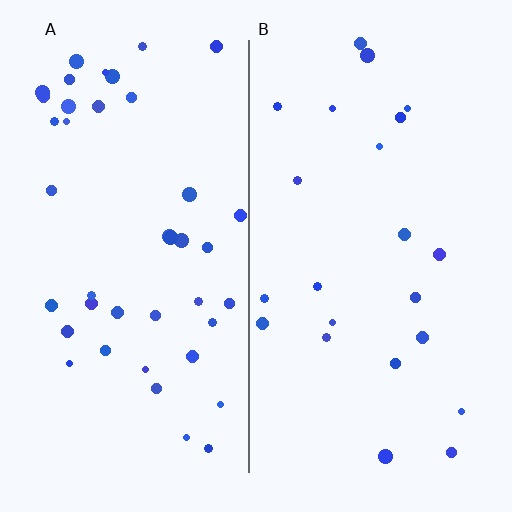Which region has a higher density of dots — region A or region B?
A (the left).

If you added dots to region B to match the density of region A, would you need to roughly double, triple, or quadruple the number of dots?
Approximately double.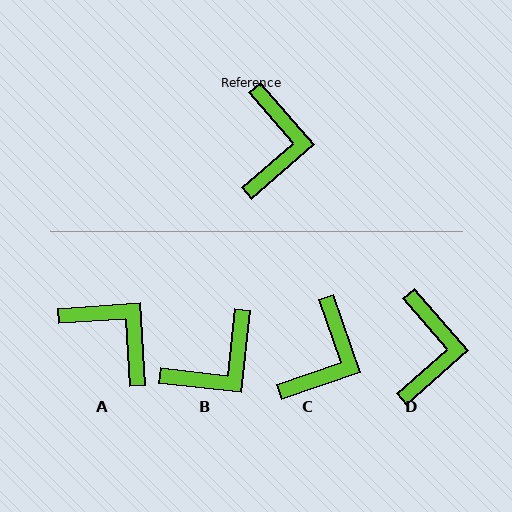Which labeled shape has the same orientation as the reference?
D.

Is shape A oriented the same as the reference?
No, it is off by about 53 degrees.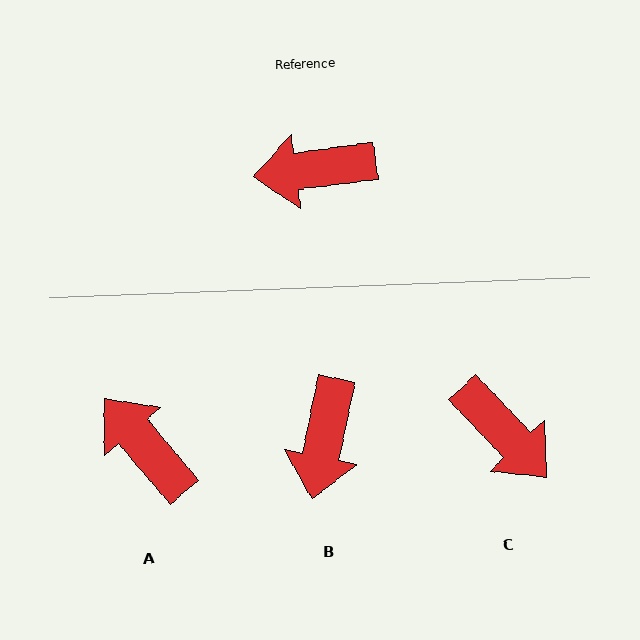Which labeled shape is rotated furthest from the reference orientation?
C, about 126 degrees away.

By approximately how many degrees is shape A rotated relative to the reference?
Approximately 57 degrees clockwise.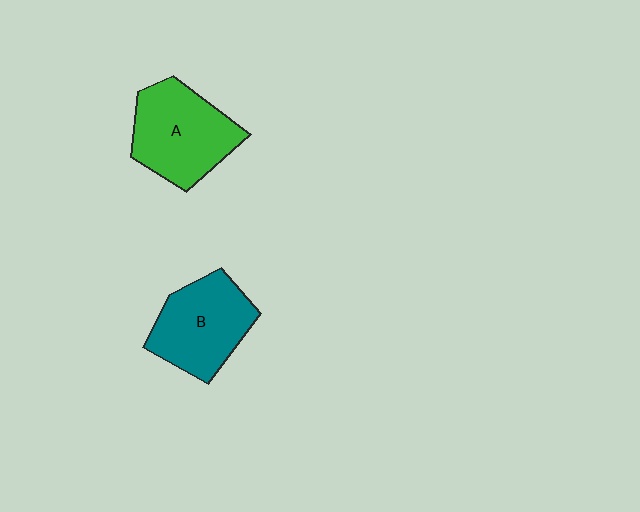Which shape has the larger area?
Shape A (green).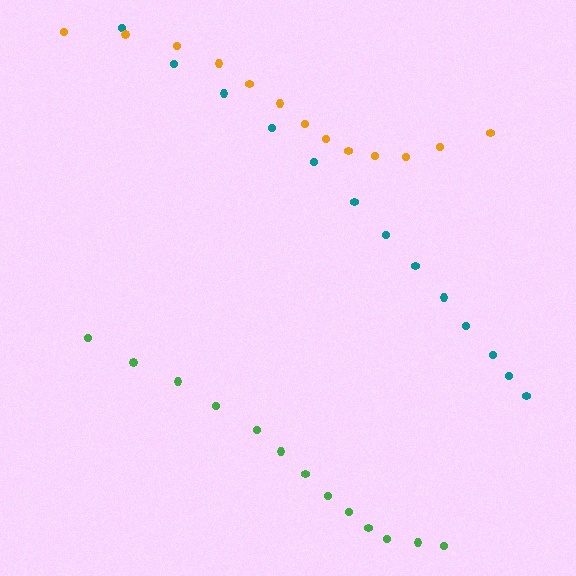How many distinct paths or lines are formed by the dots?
There are 3 distinct paths.